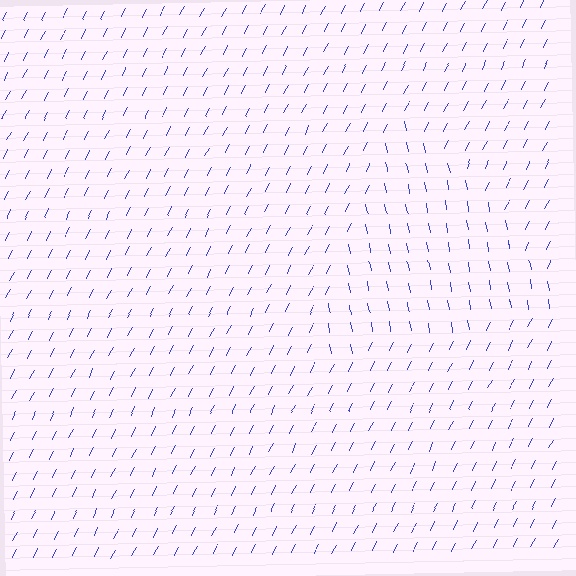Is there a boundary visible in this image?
Yes, there is a texture boundary formed by a change in line orientation.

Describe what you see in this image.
The image is filled with small blue line segments. A triangle region in the image has lines oriented differently from the surrounding lines, creating a visible texture boundary.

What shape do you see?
I see a triangle.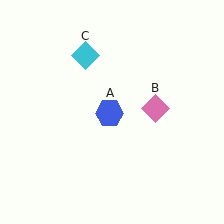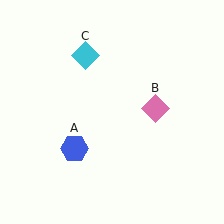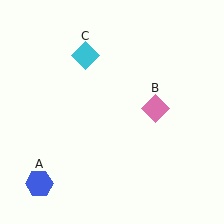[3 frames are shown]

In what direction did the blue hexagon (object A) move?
The blue hexagon (object A) moved down and to the left.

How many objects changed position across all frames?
1 object changed position: blue hexagon (object A).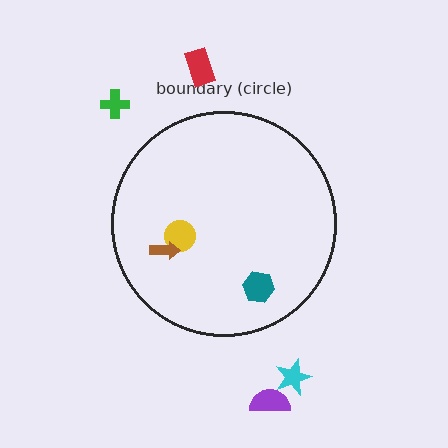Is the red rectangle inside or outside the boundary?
Outside.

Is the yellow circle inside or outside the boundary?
Inside.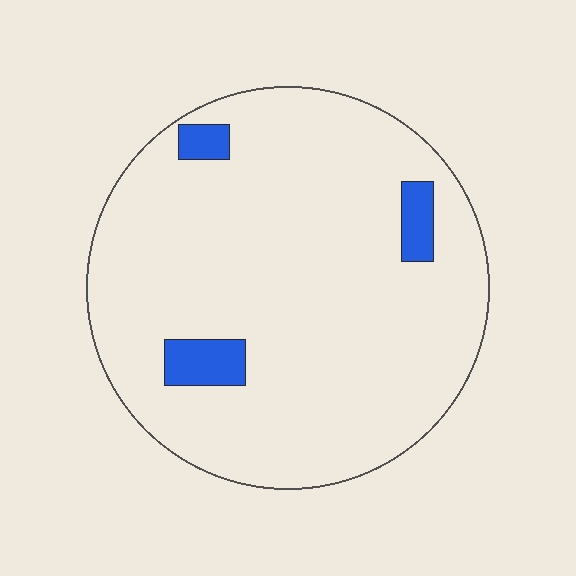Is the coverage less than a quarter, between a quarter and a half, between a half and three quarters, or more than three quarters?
Less than a quarter.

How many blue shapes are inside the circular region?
3.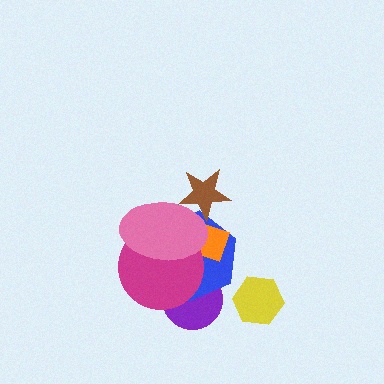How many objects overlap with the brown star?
3 objects overlap with the brown star.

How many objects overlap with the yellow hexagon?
0 objects overlap with the yellow hexagon.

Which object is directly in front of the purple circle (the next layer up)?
The blue hexagon is directly in front of the purple circle.